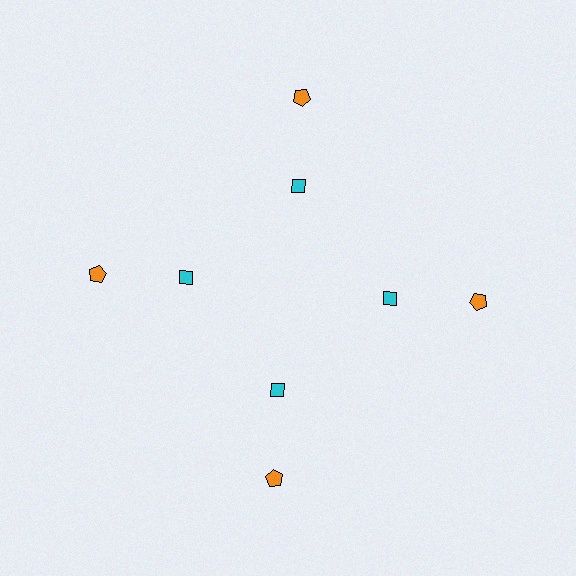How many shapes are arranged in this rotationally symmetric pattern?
There are 8 shapes, arranged in 4 groups of 2.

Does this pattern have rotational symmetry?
Yes, this pattern has 4-fold rotational symmetry. It looks the same after rotating 90 degrees around the center.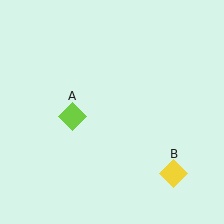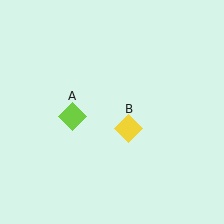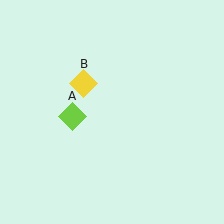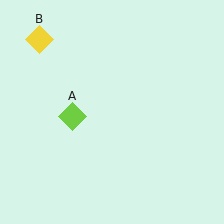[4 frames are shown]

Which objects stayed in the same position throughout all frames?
Lime diamond (object A) remained stationary.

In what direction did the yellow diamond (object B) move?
The yellow diamond (object B) moved up and to the left.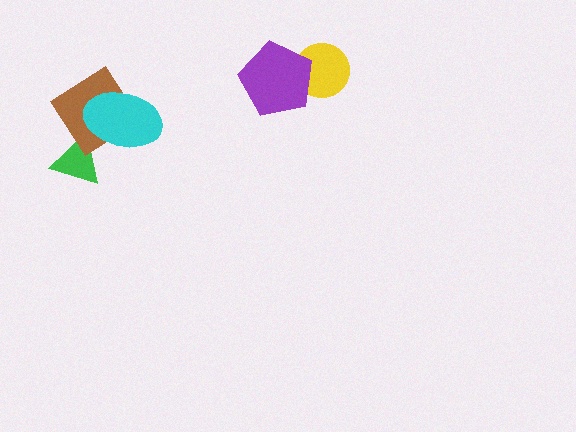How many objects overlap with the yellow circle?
1 object overlaps with the yellow circle.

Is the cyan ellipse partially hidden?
No, no other shape covers it.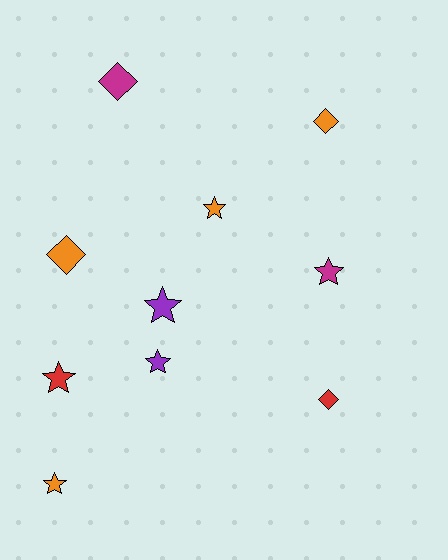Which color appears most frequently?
Orange, with 4 objects.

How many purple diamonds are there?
There are no purple diamonds.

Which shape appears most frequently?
Star, with 6 objects.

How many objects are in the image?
There are 10 objects.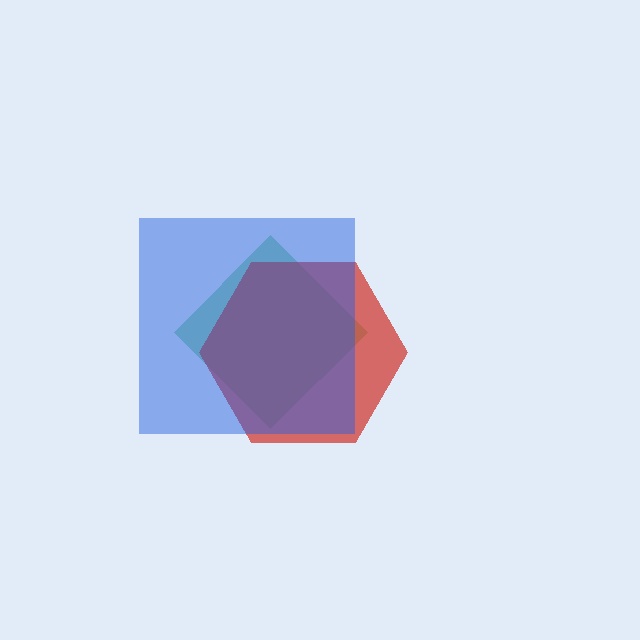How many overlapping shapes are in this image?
There are 3 overlapping shapes in the image.